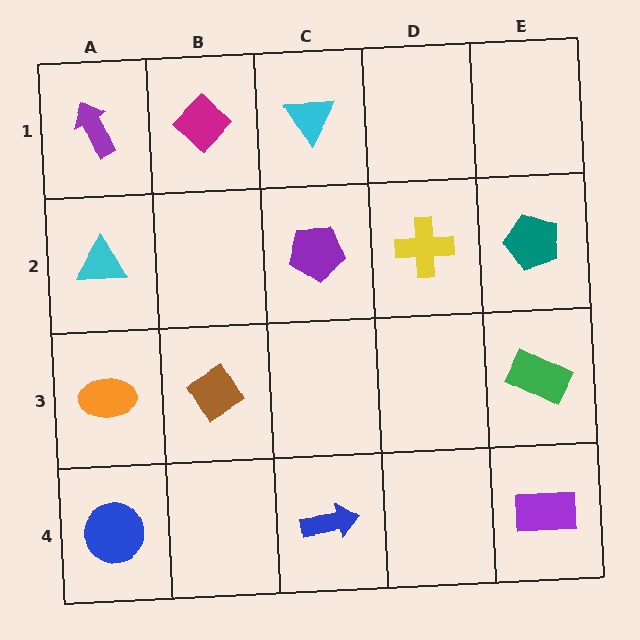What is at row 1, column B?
A magenta diamond.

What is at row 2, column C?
A purple pentagon.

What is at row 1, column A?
A purple arrow.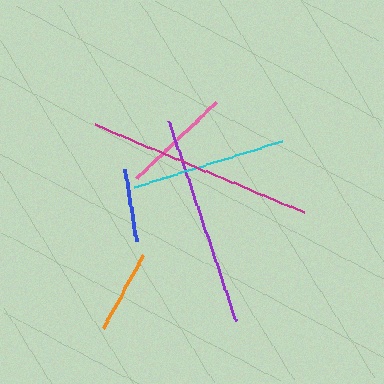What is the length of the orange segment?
The orange segment is approximately 84 pixels long.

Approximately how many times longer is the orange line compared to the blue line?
The orange line is approximately 1.2 times the length of the blue line.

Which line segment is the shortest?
The blue line is the shortest at approximately 72 pixels.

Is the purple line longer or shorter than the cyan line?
The purple line is longer than the cyan line.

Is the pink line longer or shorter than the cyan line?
The cyan line is longer than the pink line.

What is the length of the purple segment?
The purple segment is approximately 211 pixels long.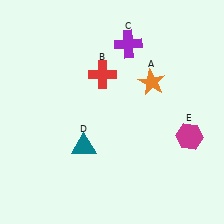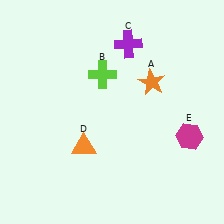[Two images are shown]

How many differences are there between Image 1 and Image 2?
There are 2 differences between the two images.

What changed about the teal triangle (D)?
In Image 1, D is teal. In Image 2, it changed to orange.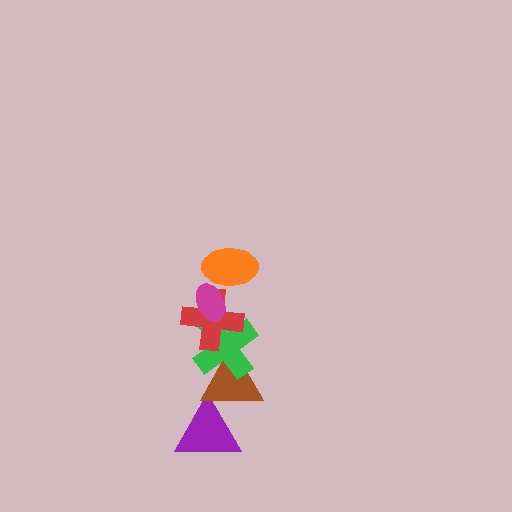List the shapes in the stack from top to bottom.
From top to bottom: the magenta ellipse, the orange ellipse, the red cross, the green cross, the brown triangle, the purple triangle.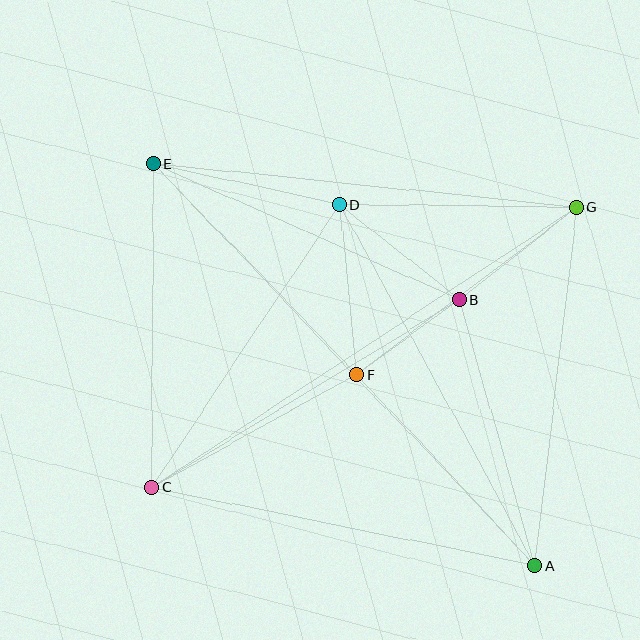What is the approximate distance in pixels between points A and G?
The distance between A and G is approximately 360 pixels.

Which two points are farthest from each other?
Points A and E are farthest from each other.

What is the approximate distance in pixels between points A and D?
The distance between A and D is approximately 411 pixels.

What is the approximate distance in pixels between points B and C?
The distance between B and C is approximately 360 pixels.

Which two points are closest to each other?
Points B and F are closest to each other.